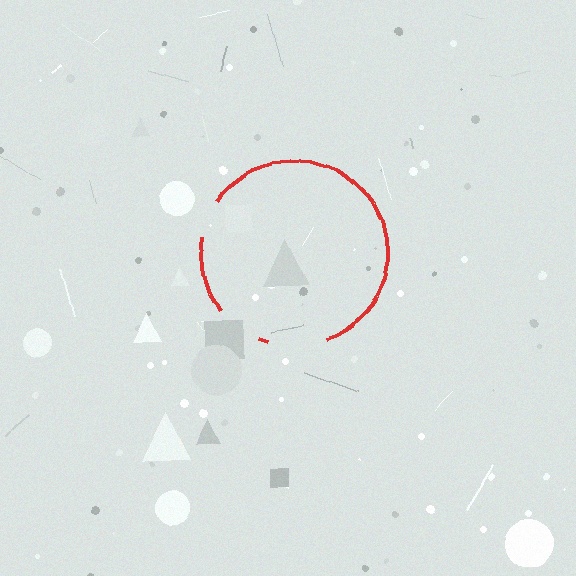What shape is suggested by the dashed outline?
The dashed outline suggests a circle.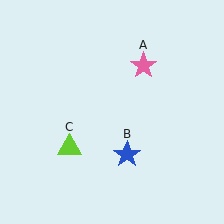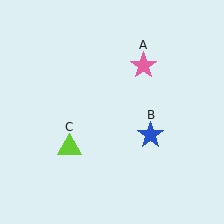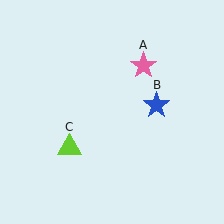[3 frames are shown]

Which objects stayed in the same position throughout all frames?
Pink star (object A) and lime triangle (object C) remained stationary.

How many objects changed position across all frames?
1 object changed position: blue star (object B).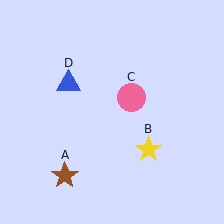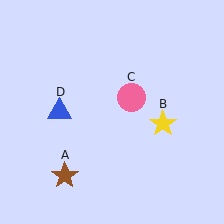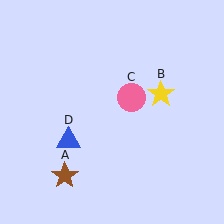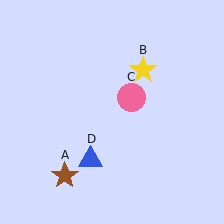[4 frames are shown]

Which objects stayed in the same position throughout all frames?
Brown star (object A) and pink circle (object C) remained stationary.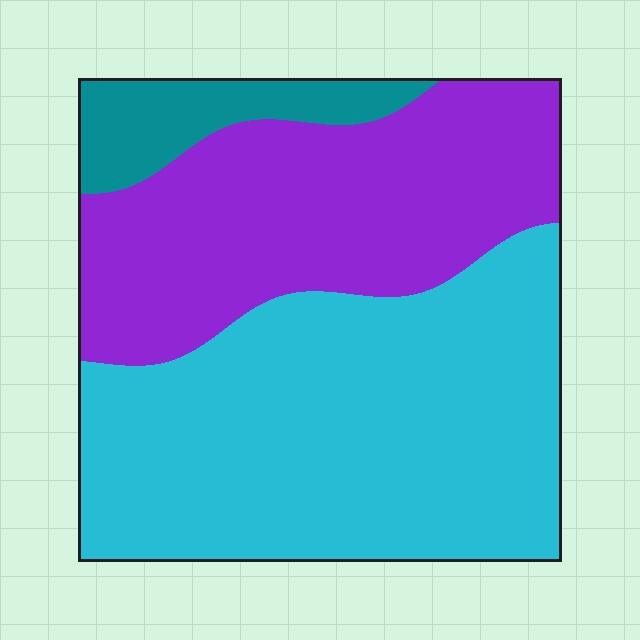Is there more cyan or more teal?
Cyan.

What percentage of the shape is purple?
Purple covers 37% of the shape.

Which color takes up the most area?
Cyan, at roughly 55%.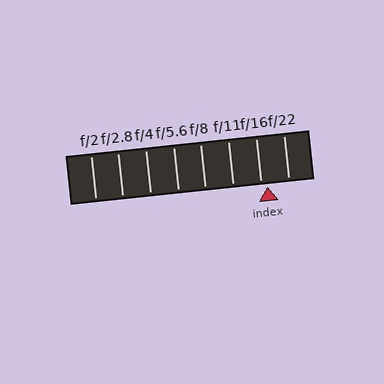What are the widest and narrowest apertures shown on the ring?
The widest aperture shown is f/2 and the narrowest is f/22.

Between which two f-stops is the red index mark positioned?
The index mark is between f/16 and f/22.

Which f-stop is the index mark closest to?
The index mark is closest to f/16.